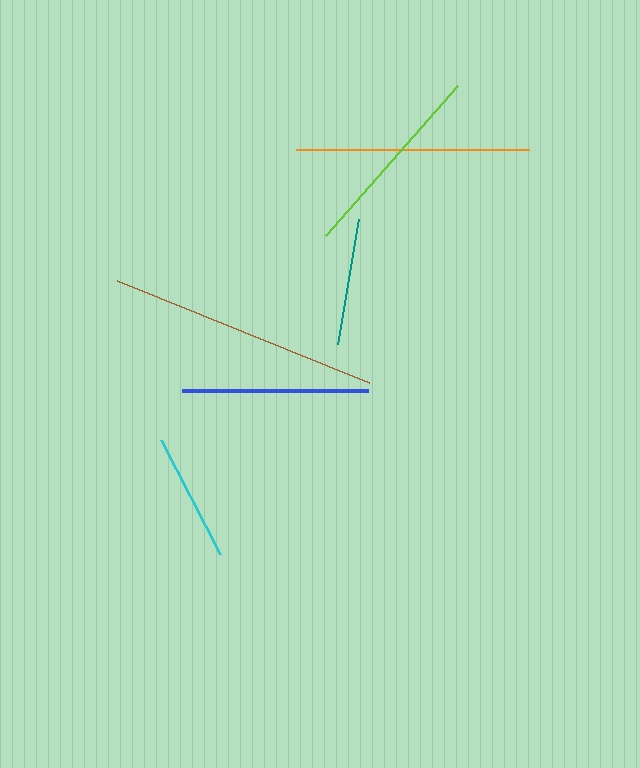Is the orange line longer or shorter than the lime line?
The orange line is longer than the lime line.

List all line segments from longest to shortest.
From longest to shortest: brown, orange, lime, blue, cyan, teal.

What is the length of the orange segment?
The orange segment is approximately 234 pixels long.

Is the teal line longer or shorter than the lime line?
The lime line is longer than the teal line.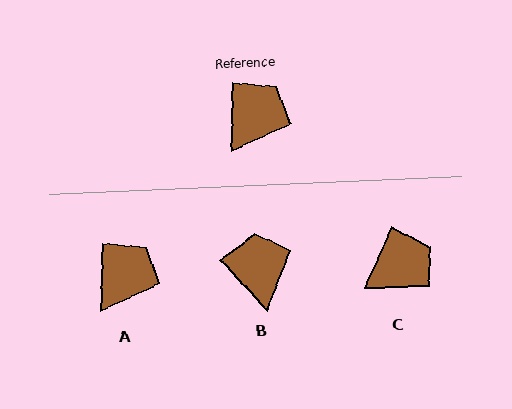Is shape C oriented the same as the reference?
No, it is off by about 23 degrees.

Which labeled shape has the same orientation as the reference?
A.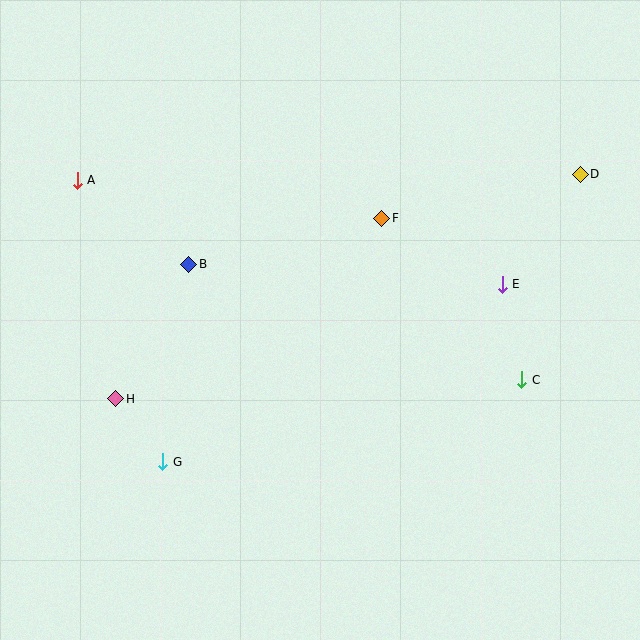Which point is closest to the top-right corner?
Point D is closest to the top-right corner.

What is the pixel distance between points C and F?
The distance between C and F is 214 pixels.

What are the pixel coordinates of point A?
Point A is at (77, 180).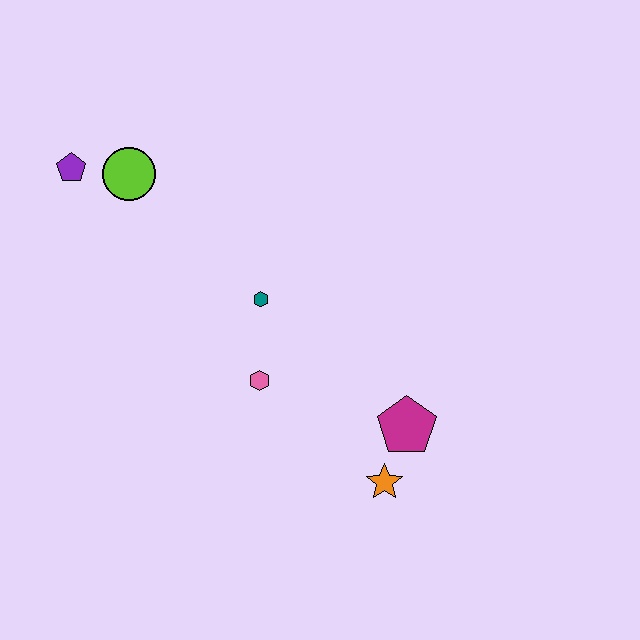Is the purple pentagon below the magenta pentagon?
No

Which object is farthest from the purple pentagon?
The orange star is farthest from the purple pentagon.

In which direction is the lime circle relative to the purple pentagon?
The lime circle is to the right of the purple pentagon.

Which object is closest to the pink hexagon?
The teal hexagon is closest to the pink hexagon.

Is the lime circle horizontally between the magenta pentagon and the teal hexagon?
No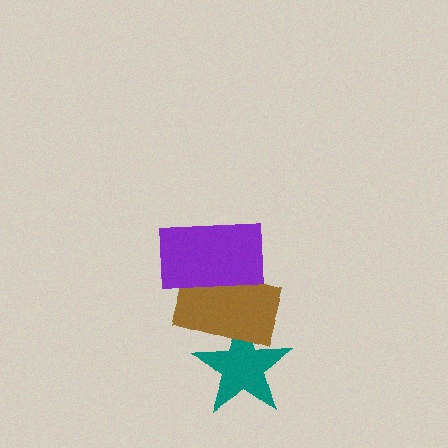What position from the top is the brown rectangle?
The brown rectangle is 2nd from the top.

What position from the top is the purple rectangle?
The purple rectangle is 1st from the top.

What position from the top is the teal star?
The teal star is 3rd from the top.